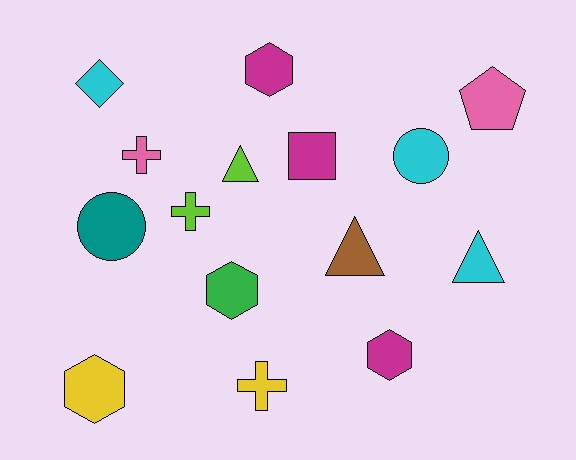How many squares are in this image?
There is 1 square.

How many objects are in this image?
There are 15 objects.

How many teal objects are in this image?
There is 1 teal object.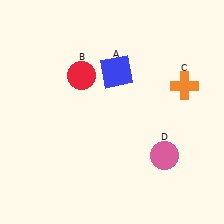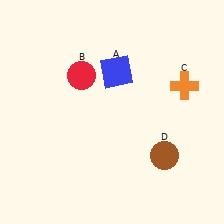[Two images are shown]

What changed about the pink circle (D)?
In Image 1, D is pink. In Image 2, it changed to brown.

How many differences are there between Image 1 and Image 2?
There is 1 difference between the two images.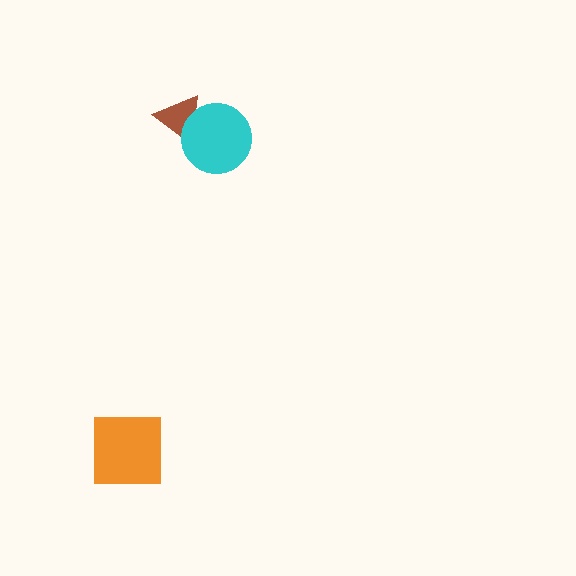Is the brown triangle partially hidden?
Yes, it is partially covered by another shape.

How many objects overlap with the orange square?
0 objects overlap with the orange square.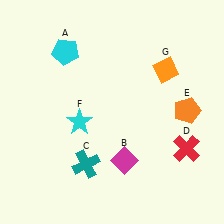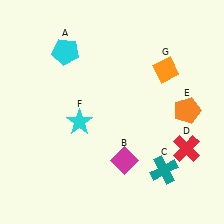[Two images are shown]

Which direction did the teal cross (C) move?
The teal cross (C) moved right.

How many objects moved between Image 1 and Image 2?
1 object moved between the two images.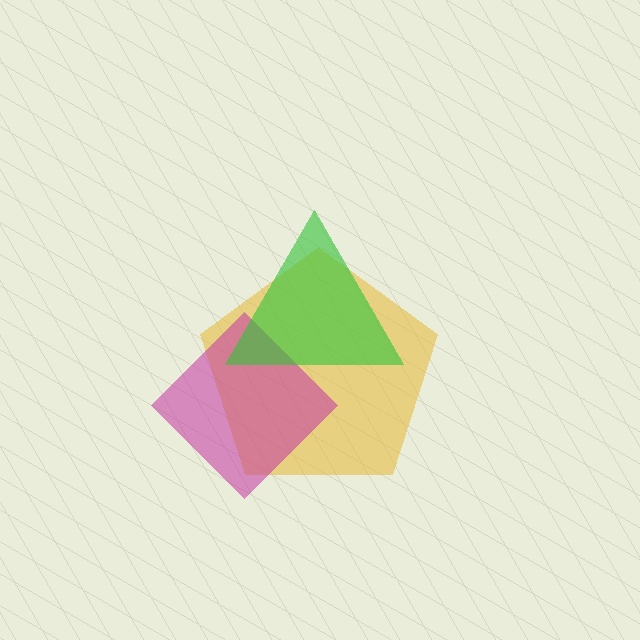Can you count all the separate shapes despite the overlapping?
Yes, there are 3 separate shapes.